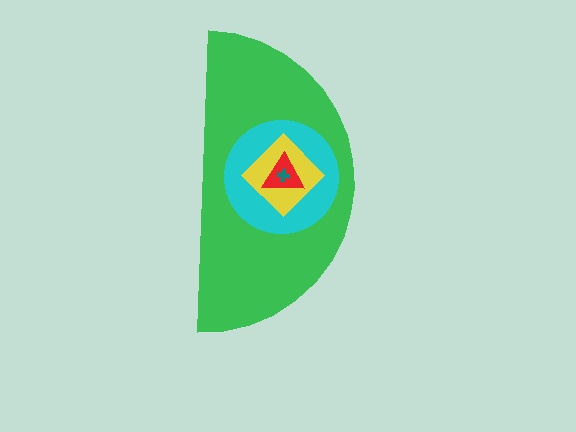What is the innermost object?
The teal cross.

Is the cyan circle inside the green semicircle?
Yes.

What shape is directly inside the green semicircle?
The cyan circle.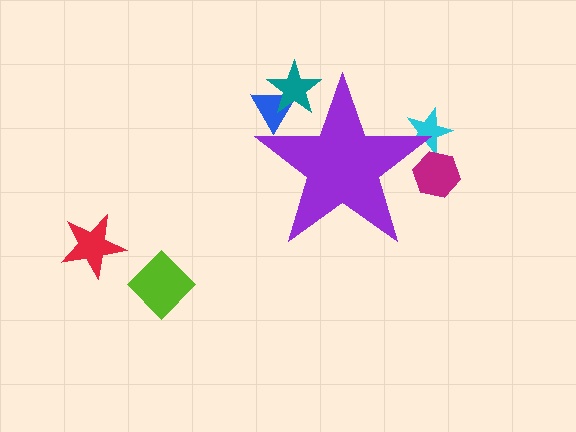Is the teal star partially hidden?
Yes, the teal star is partially hidden behind the purple star.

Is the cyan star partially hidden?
Yes, the cyan star is partially hidden behind the purple star.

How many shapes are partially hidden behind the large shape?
4 shapes are partially hidden.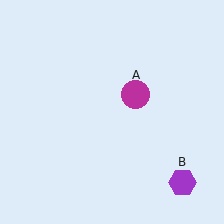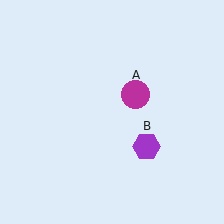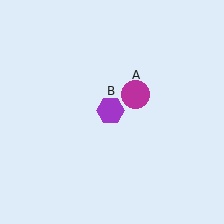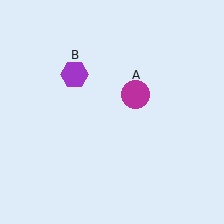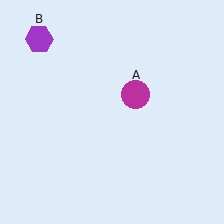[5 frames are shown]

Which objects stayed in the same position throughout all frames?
Magenta circle (object A) remained stationary.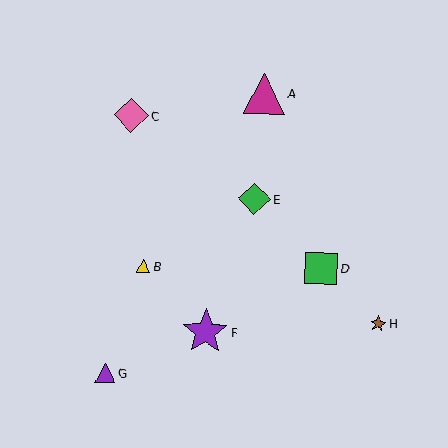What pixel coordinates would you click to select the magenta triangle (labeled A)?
Click at (264, 94) to select the magenta triangle A.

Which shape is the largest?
The purple star (labeled F) is the largest.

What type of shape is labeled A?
Shape A is a magenta triangle.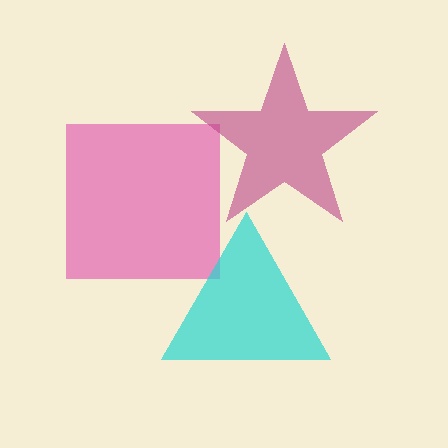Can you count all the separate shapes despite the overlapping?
Yes, there are 3 separate shapes.